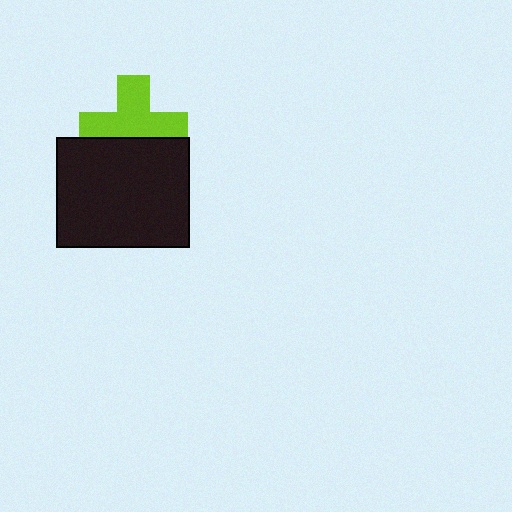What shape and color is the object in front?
The object in front is a black rectangle.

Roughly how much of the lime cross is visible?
Most of it is visible (roughly 66%).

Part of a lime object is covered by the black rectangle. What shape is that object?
It is a cross.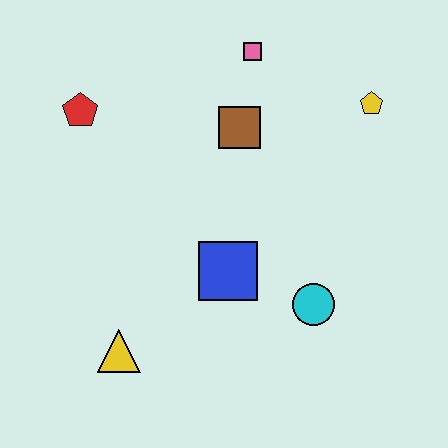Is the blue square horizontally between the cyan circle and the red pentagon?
Yes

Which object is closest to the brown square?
The pink square is closest to the brown square.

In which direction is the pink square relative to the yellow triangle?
The pink square is above the yellow triangle.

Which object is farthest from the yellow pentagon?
The yellow triangle is farthest from the yellow pentagon.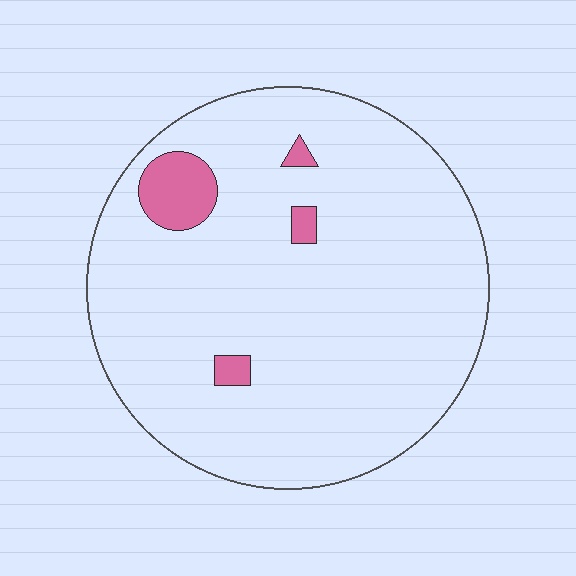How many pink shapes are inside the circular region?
4.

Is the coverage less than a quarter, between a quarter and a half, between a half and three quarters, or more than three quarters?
Less than a quarter.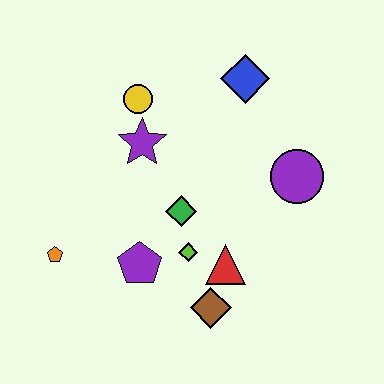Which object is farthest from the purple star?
The brown diamond is farthest from the purple star.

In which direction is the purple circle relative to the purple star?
The purple circle is to the right of the purple star.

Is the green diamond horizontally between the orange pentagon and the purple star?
No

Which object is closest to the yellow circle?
The purple star is closest to the yellow circle.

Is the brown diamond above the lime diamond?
No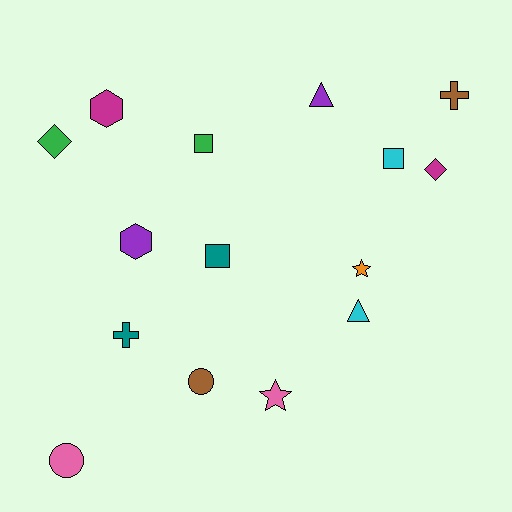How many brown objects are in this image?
There are 2 brown objects.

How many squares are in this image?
There are 3 squares.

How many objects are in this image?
There are 15 objects.